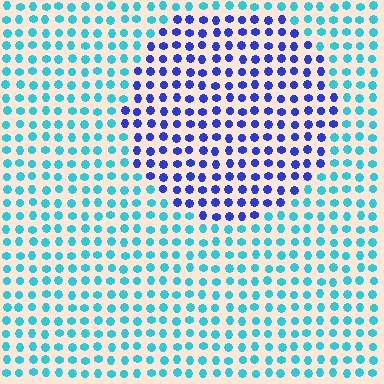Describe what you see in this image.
The image is filled with small cyan elements in a uniform arrangement. A circle-shaped region is visible where the elements are tinted to a slightly different hue, forming a subtle color boundary.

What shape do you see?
I see a circle.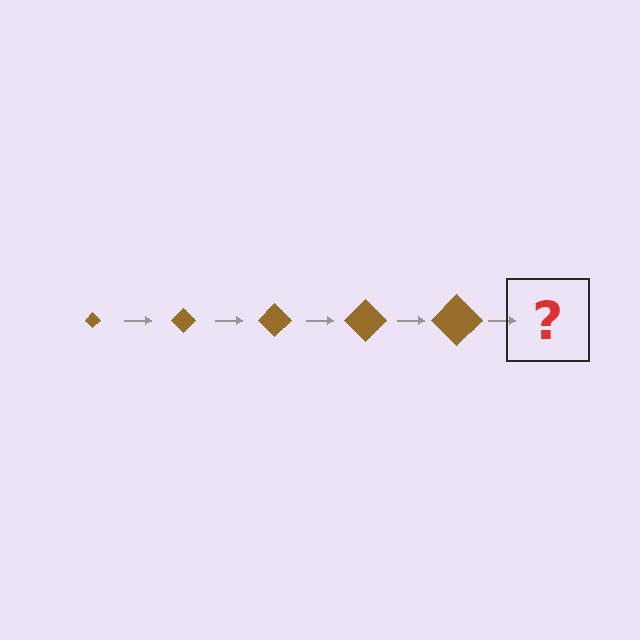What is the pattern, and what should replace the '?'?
The pattern is that the diamond gets progressively larger each step. The '?' should be a brown diamond, larger than the previous one.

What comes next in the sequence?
The next element should be a brown diamond, larger than the previous one.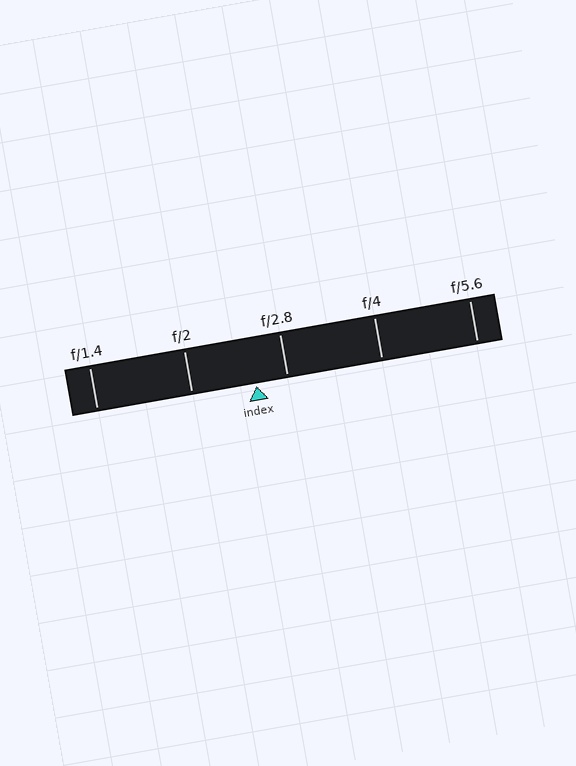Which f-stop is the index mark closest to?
The index mark is closest to f/2.8.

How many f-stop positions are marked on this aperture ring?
There are 5 f-stop positions marked.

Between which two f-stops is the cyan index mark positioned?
The index mark is between f/2 and f/2.8.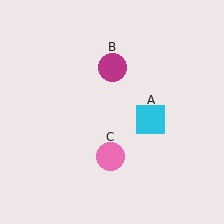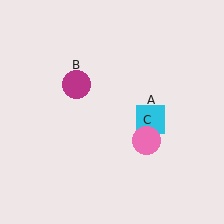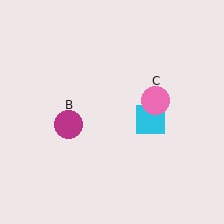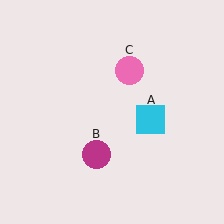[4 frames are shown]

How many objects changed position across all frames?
2 objects changed position: magenta circle (object B), pink circle (object C).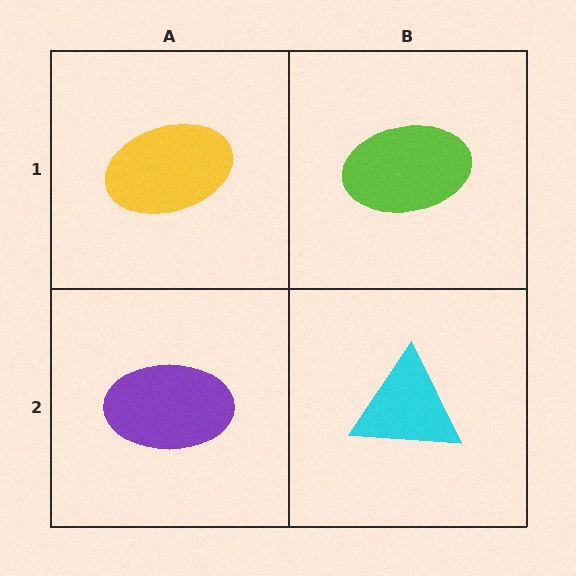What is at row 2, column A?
A purple ellipse.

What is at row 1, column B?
A lime ellipse.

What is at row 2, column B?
A cyan triangle.